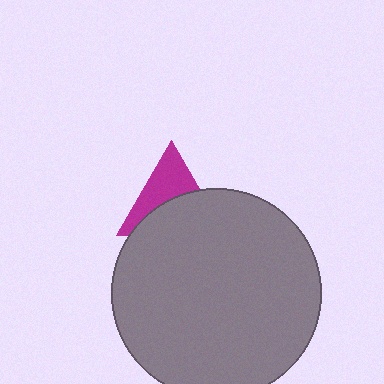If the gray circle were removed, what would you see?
You would see the complete magenta triangle.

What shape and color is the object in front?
The object in front is a gray circle.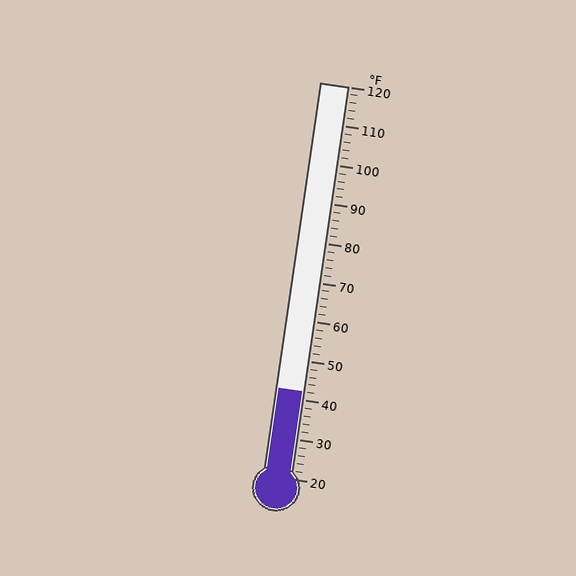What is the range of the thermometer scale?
The thermometer scale ranges from 20°F to 120°F.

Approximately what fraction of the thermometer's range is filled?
The thermometer is filled to approximately 20% of its range.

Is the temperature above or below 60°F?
The temperature is below 60°F.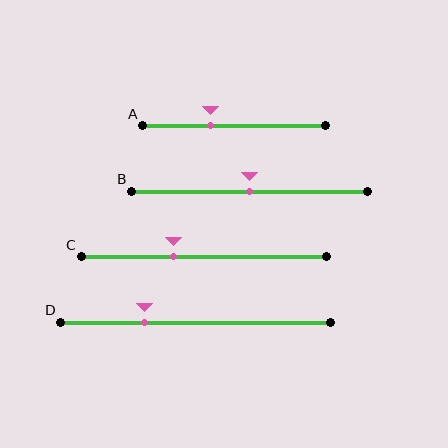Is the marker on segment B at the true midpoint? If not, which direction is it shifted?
Yes, the marker on segment B is at the true midpoint.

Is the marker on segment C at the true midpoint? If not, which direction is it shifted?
No, the marker on segment C is shifted to the left by about 12% of the segment length.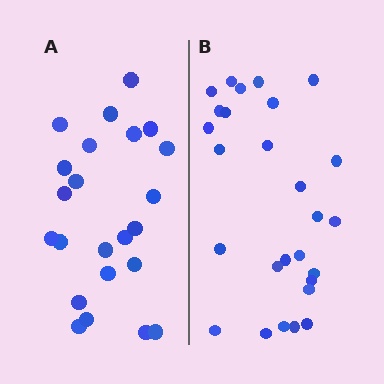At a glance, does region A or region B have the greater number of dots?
Region B (the right region) has more dots.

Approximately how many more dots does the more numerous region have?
Region B has about 4 more dots than region A.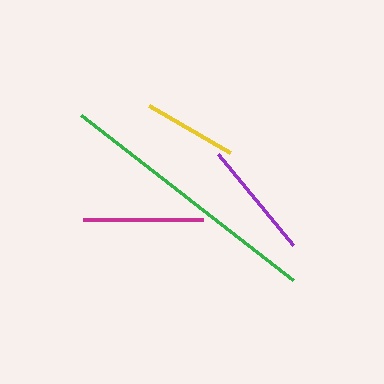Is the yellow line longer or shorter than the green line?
The green line is longer than the yellow line.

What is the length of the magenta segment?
The magenta segment is approximately 120 pixels long.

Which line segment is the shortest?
The yellow line is the shortest at approximately 93 pixels.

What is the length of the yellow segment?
The yellow segment is approximately 93 pixels long.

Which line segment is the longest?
The green line is the longest at approximately 269 pixels.